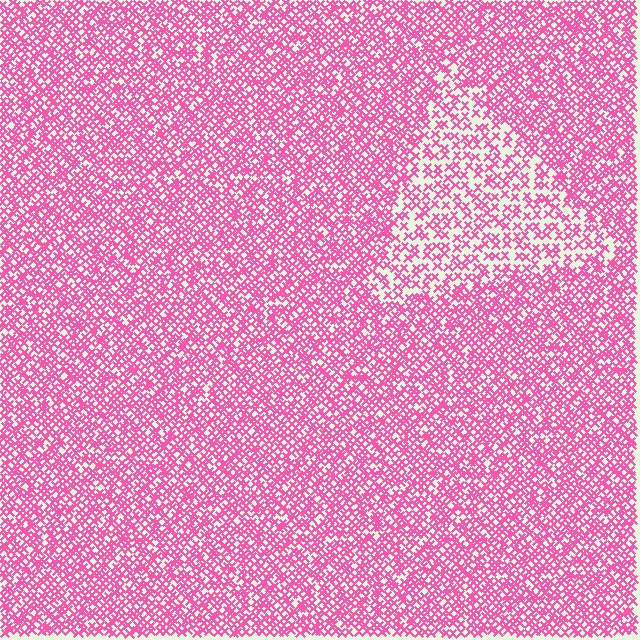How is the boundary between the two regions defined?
The boundary is defined by a change in element density (approximately 1.8x ratio). All elements are the same color, size, and shape.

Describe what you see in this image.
The image contains small pink elements arranged at two different densities. A triangle-shaped region is visible where the elements are less densely packed than the surrounding area.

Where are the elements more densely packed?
The elements are more densely packed outside the triangle boundary.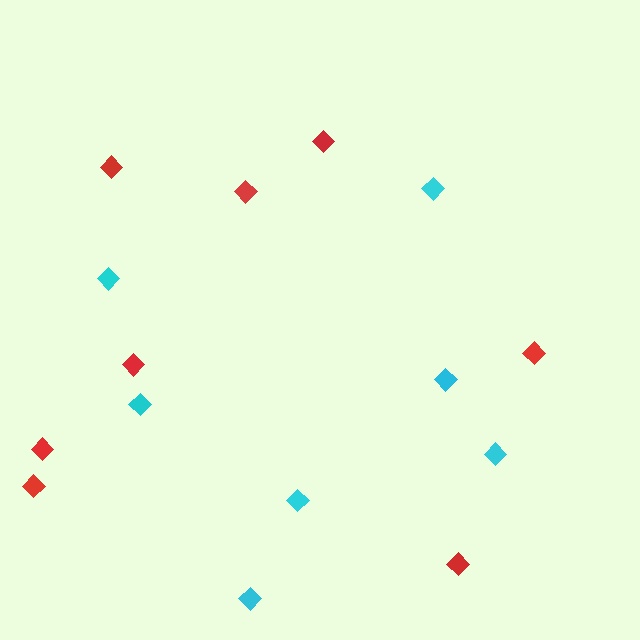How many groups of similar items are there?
There are 2 groups: one group of red diamonds (8) and one group of cyan diamonds (7).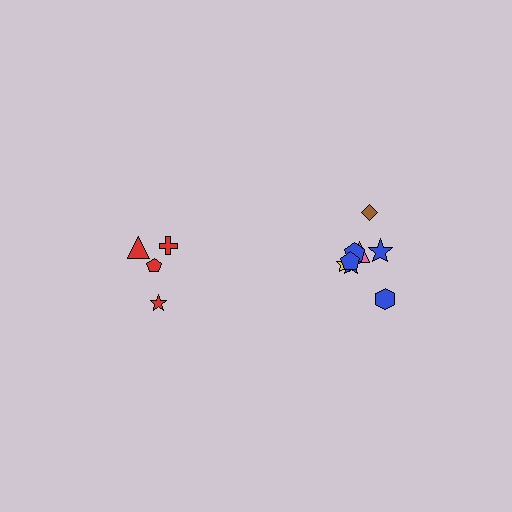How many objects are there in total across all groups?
There are 12 objects.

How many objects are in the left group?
There are 4 objects.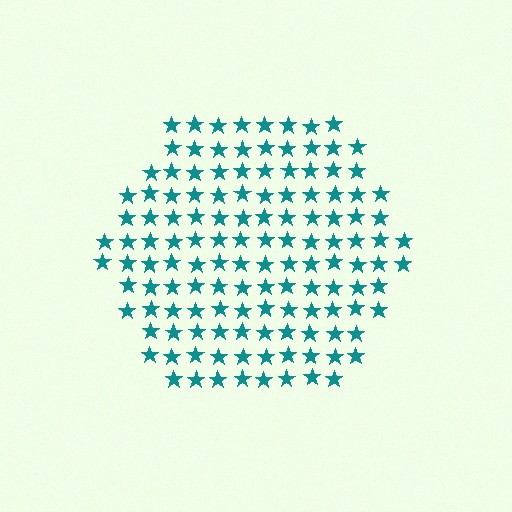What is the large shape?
The large shape is a hexagon.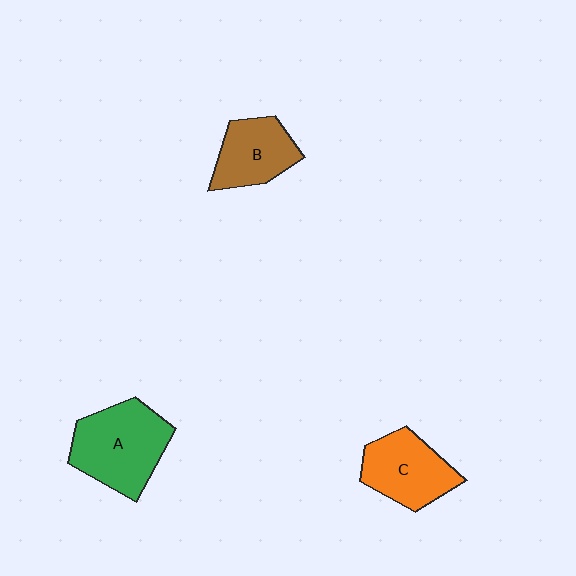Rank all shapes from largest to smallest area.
From largest to smallest: A (green), C (orange), B (brown).